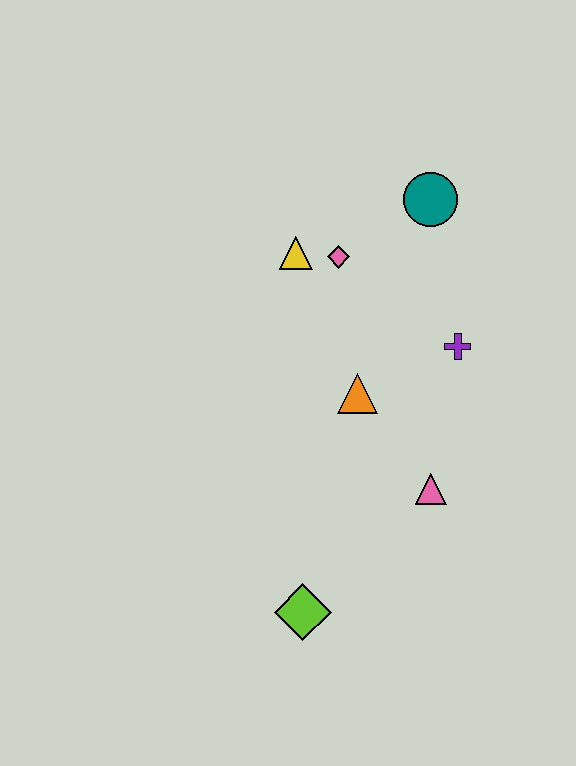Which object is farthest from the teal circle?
The lime diamond is farthest from the teal circle.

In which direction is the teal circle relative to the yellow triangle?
The teal circle is to the right of the yellow triangle.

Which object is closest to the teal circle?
The pink diamond is closest to the teal circle.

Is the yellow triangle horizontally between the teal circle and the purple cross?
No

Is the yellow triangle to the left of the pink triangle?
Yes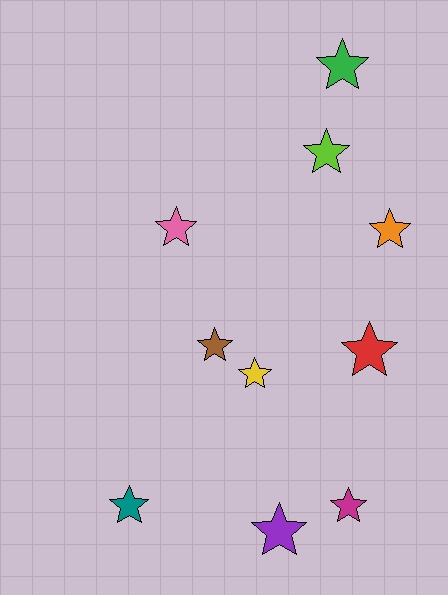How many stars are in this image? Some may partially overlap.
There are 10 stars.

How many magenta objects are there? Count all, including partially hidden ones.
There is 1 magenta object.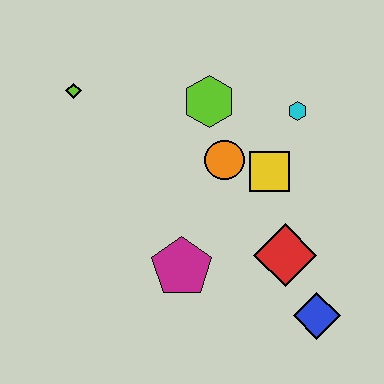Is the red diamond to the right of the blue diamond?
No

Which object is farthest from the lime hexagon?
The blue diamond is farthest from the lime hexagon.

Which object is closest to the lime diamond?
The lime hexagon is closest to the lime diamond.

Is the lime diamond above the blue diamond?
Yes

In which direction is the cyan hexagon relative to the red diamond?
The cyan hexagon is above the red diamond.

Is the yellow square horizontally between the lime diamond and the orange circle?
No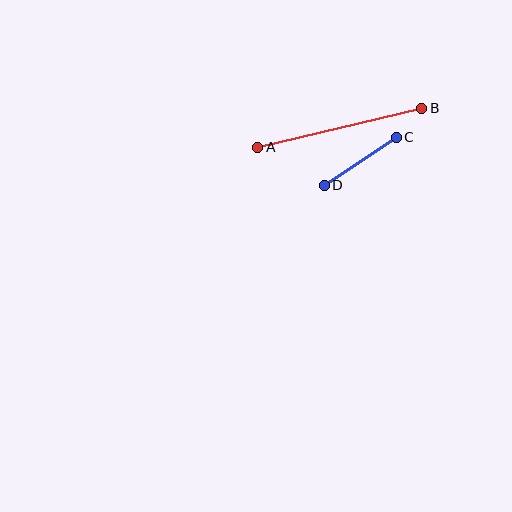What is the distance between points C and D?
The distance is approximately 87 pixels.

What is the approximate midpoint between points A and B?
The midpoint is at approximately (340, 128) pixels.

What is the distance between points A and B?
The distance is approximately 169 pixels.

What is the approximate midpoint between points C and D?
The midpoint is at approximately (360, 161) pixels.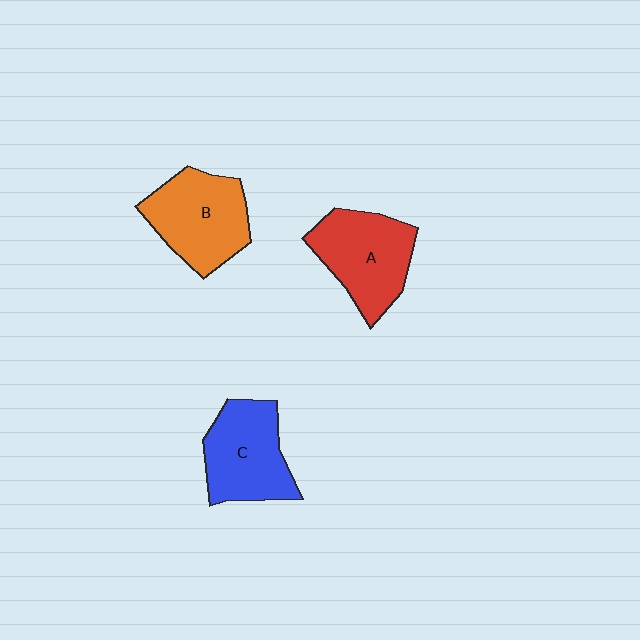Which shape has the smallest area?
Shape C (blue).